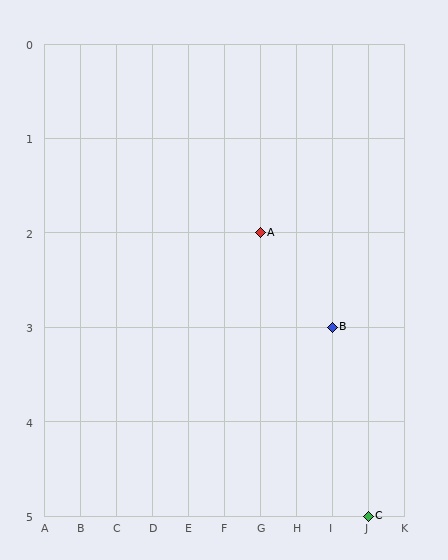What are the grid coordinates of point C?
Point C is at grid coordinates (J, 5).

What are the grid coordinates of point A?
Point A is at grid coordinates (G, 2).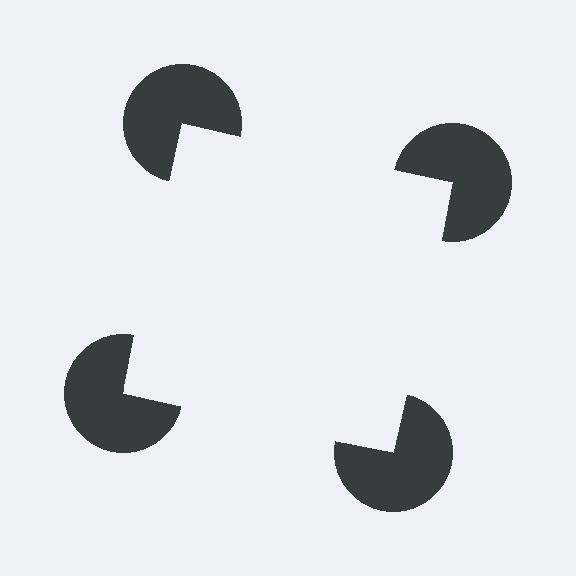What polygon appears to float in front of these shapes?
An illusory square — its edges are inferred from the aligned wedge cuts in the pac-man discs, not physically drawn.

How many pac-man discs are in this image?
There are 4 — one at each vertex of the illusory square.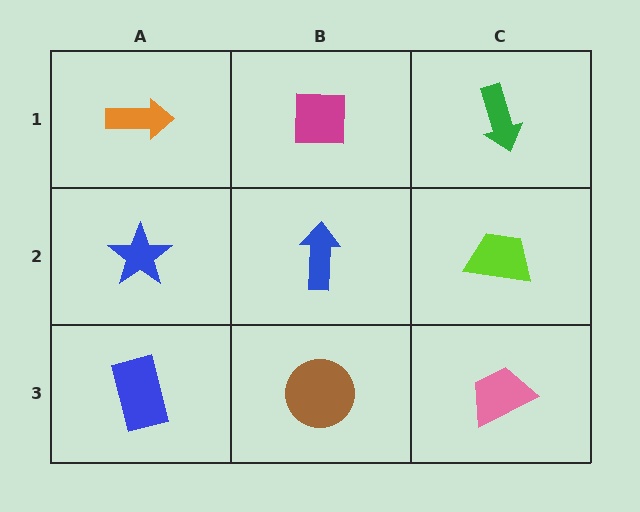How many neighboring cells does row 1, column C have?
2.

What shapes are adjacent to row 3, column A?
A blue star (row 2, column A), a brown circle (row 3, column B).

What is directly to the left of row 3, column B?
A blue rectangle.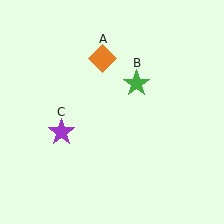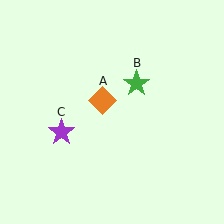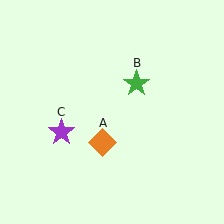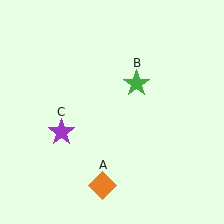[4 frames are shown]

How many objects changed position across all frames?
1 object changed position: orange diamond (object A).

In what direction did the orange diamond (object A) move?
The orange diamond (object A) moved down.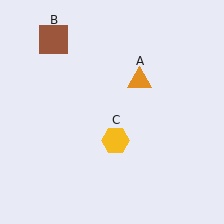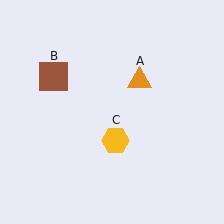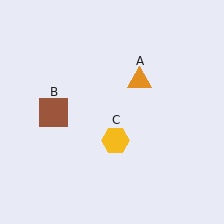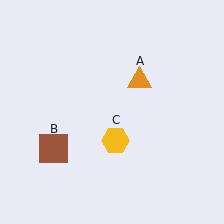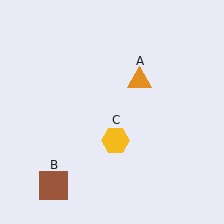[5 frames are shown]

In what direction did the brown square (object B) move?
The brown square (object B) moved down.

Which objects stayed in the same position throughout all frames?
Orange triangle (object A) and yellow hexagon (object C) remained stationary.